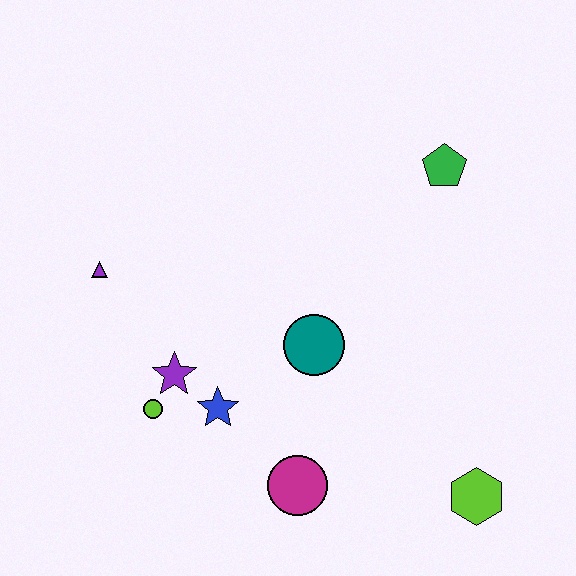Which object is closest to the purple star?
The lime circle is closest to the purple star.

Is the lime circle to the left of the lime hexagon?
Yes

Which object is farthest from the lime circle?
The green pentagon is farthest from the lime circle.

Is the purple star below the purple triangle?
Yes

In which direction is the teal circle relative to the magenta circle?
The teal circle is above the magenta circle.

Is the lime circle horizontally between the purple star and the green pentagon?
No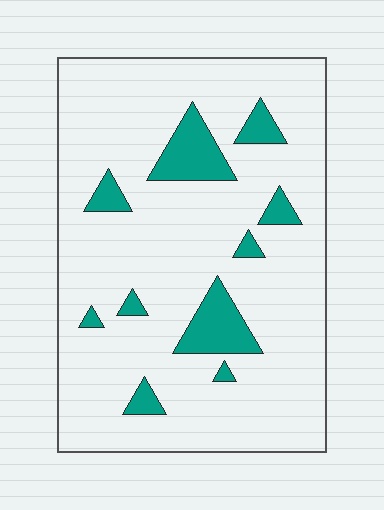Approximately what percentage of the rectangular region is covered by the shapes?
Approximately 10%.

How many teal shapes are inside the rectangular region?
10.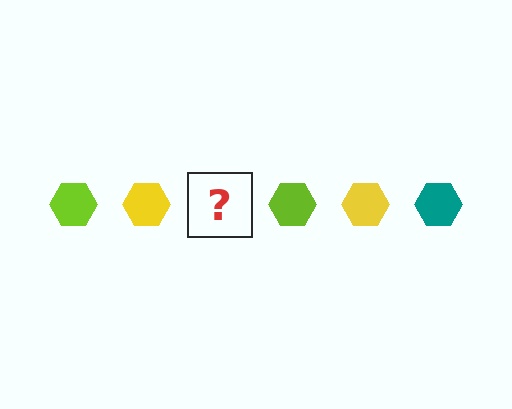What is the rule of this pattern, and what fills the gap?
The rule is that the pattern cycles through lime, yellow, teal hexagons. The gap should be filled with a teal hexagon.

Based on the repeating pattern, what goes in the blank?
The blank should be a teal hexagon.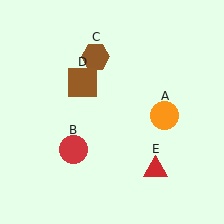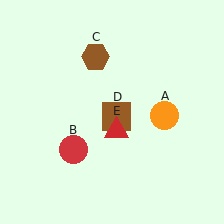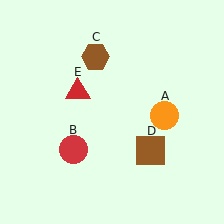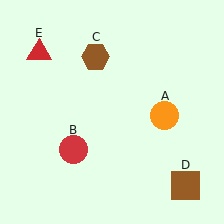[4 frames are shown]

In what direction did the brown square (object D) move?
The brown square (object D) moved down and to the right.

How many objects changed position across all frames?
2 objects changed position: brown square (object D), red triangle (object E).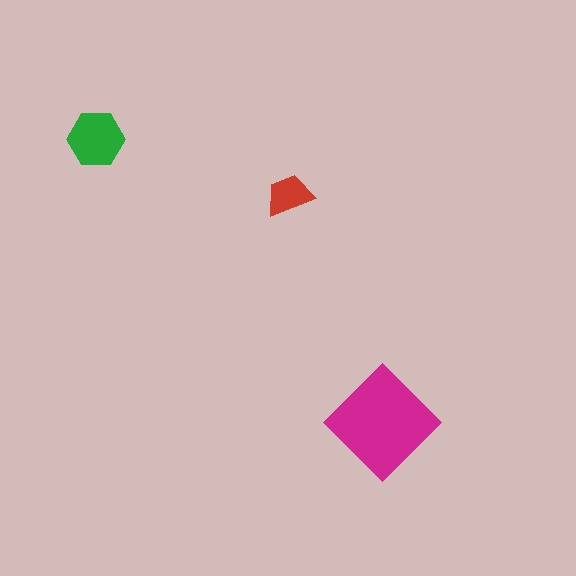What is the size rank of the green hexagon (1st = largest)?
2nd.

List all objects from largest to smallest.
The magenta diamond, the green hexagon, the red trapezoid.